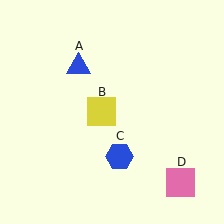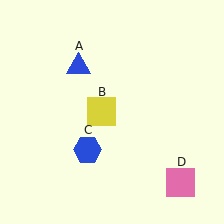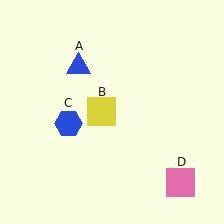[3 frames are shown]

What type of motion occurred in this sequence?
The blue hexagon (object C) rotated clockwise around the center of the scene.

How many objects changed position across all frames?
1 object changed position: blue hexagon (object C).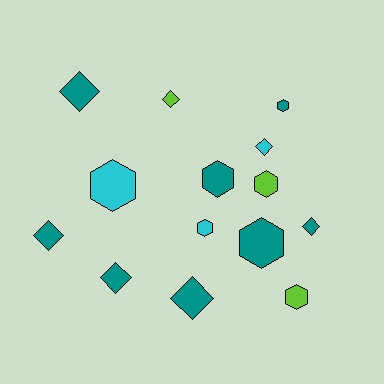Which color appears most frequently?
Teal, with 8 objects.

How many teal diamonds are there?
There are 5 teal diamonds.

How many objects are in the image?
There are 14 objects.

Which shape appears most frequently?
Hexagon, with 7 objects.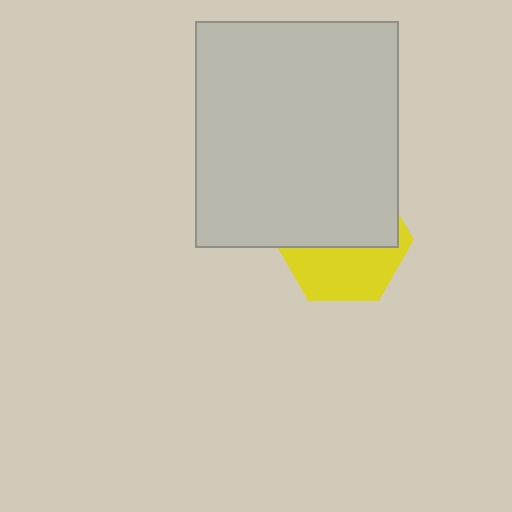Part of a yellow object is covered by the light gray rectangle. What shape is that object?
It is a hexagon.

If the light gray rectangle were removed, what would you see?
You would see the complete yellow hexagon.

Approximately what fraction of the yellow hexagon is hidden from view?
Roughly 56% of the yellow hexagon is hidden behind the light gray rectangle.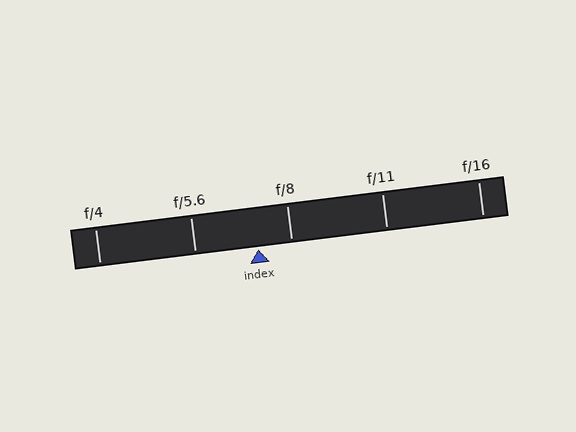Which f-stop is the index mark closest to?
The index mark is closest to f/8.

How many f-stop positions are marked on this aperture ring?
There are 5 f-stop positions marked.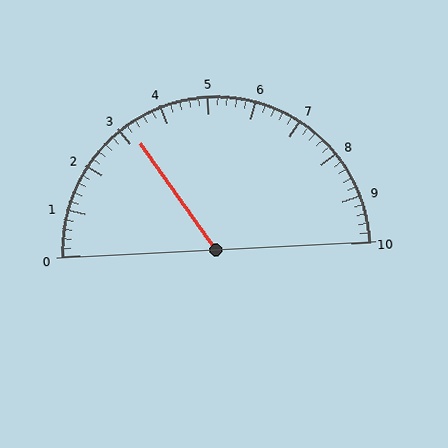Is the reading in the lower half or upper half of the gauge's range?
The reading is in the lower half of the range (0 to 10).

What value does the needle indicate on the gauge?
The needle indicates approximately 3.2.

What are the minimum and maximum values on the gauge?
The gauge ranges from 0 to 10.